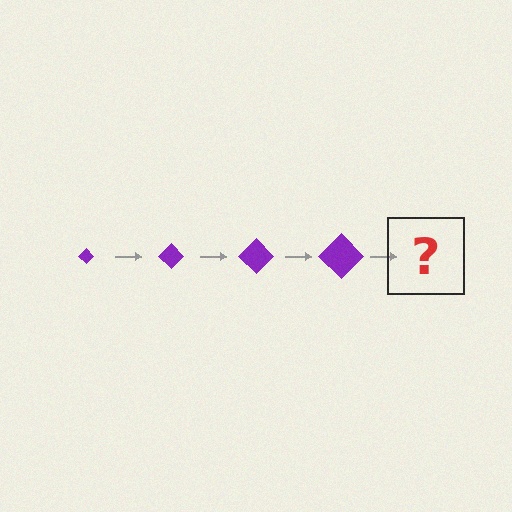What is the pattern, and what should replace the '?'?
The pattern is that the diamond gets progressively larger each step. The '?' should be a purple diamond, larger than the previous one.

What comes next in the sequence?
The next element should be a purple diamond, larger than the previous one.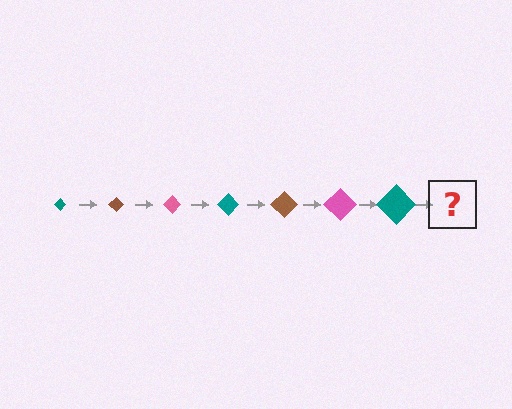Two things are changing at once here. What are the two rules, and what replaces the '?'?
The two rules are that the diamond grows larger each step and the color cycles through teal, brown, and pink. The '?' should be a brown diamond, larger than the previous one.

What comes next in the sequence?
The next element should be a brown diamond, larger than the previous one.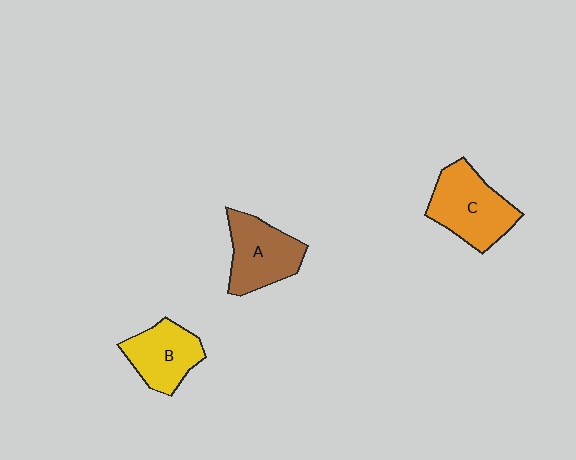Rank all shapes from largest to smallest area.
From largest to smallest: C (orange), A (brown), B (yellow).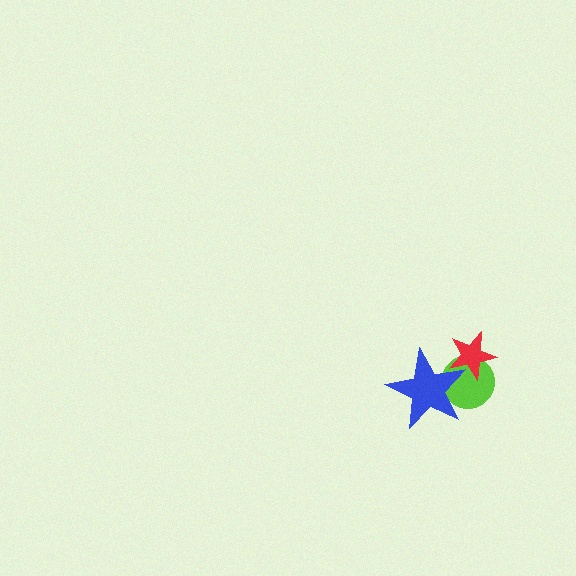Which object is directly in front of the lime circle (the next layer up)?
The blue star is directly in front of the lime circle.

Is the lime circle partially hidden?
Yes, it is partially covered by another shape.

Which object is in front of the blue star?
The red star is in front of the blue star.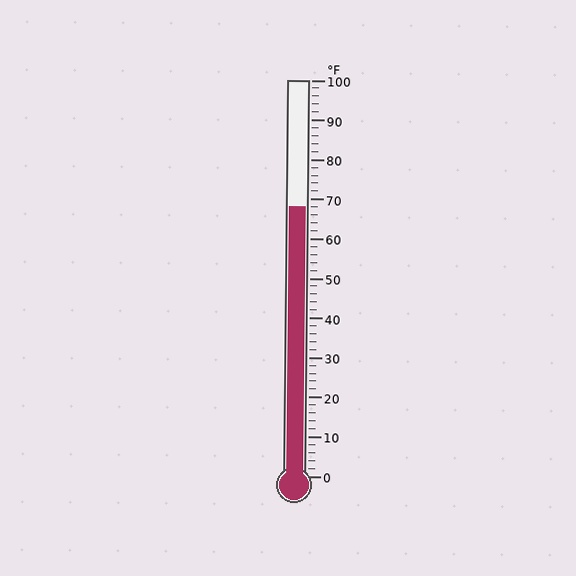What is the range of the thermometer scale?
The thermometer scale ranges from 0°F to 100°F.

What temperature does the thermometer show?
The thermometer shows approximately 68°F.